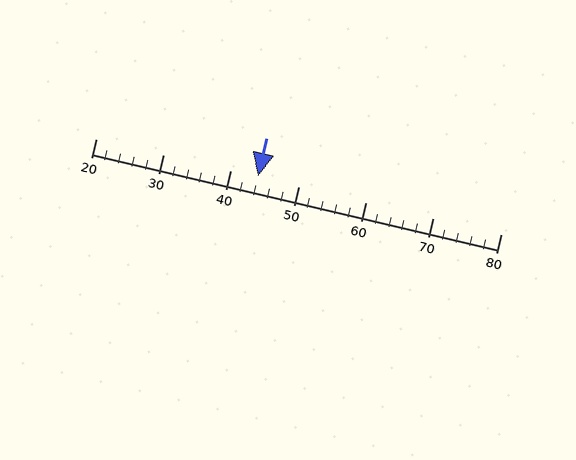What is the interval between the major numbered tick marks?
The major tick marks are spaced 10 units apart.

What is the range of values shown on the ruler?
The ruler shows values from 20 to 80.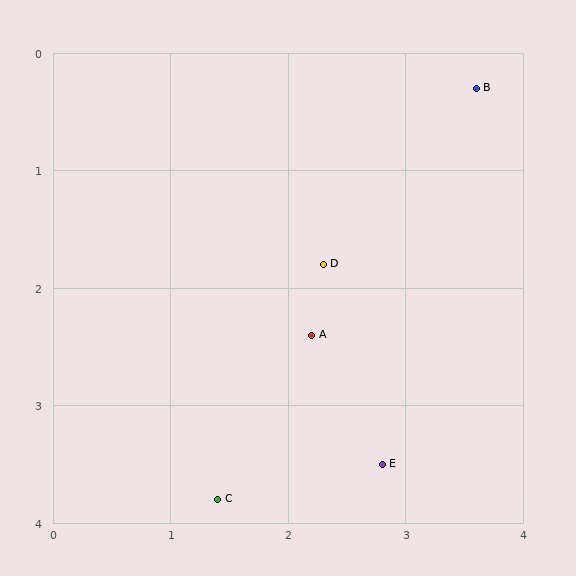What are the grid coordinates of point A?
Point A is at approximately (2.2, 2.4).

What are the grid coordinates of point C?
Point C is at approximately (1.4, 3.8).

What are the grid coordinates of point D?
Point D is at approximately (2.3, 1.8).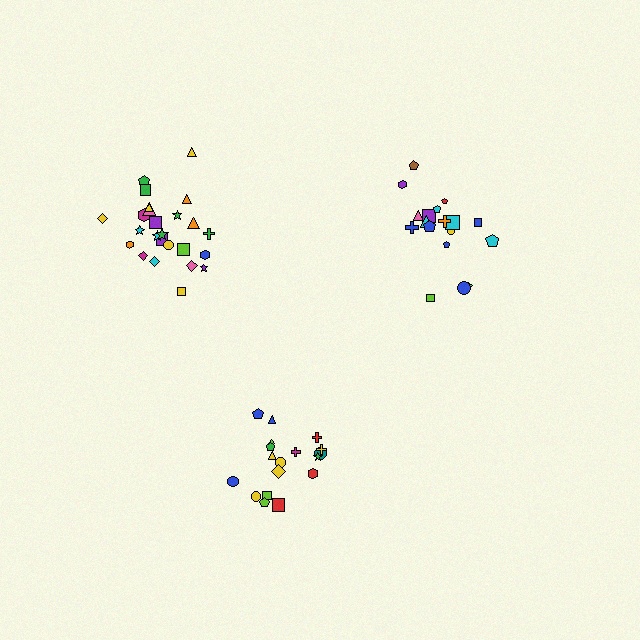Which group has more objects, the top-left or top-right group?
The top-left group.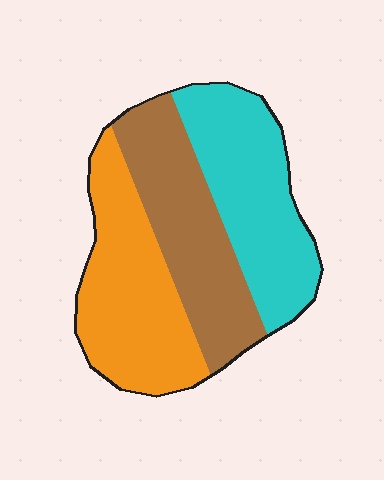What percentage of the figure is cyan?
Cyan takes up about one third (1/3) of the figure.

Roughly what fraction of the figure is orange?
Orange takes up between a quarter and a half of the figure.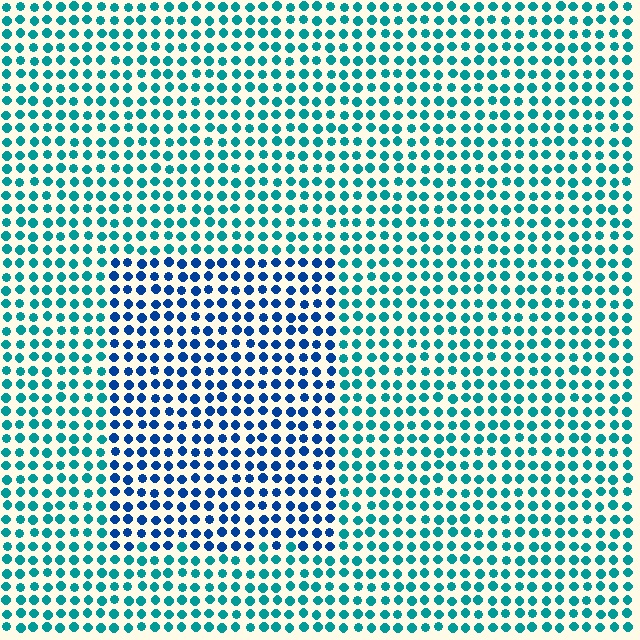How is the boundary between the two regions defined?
The boundary is defined purely by a slight shift in hue (about 37 degrees). Spacing, size, and orientation are identical on both sides.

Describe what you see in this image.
The image is filled with small teal elements in a uniform arrangement. A rectangle-shaped region is visible where the elements are tinted to a slightly different hue, forming a subtle color boundary.